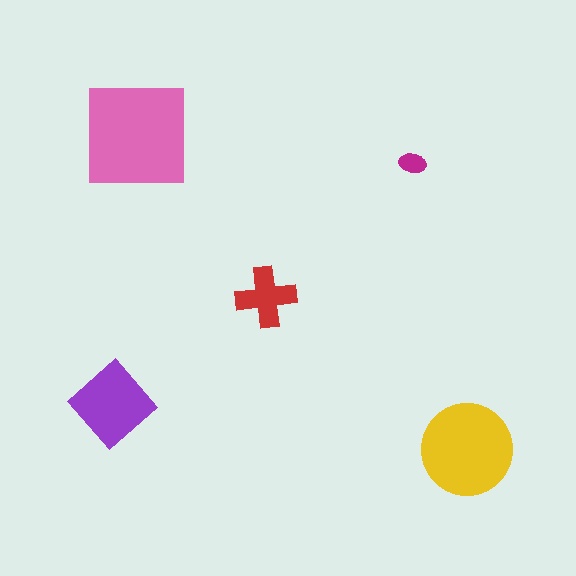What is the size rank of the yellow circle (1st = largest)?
2nd.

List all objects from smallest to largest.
The magenta ellipse, the red cross, the purple diamond, the yellow circle, the pink square.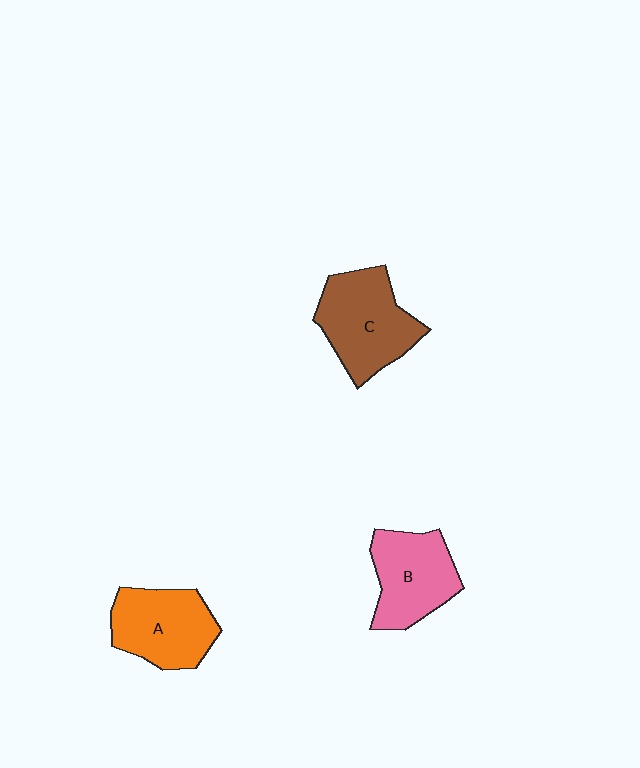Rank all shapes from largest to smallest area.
From largest to smallest: C (brown), A (orange), B (pink).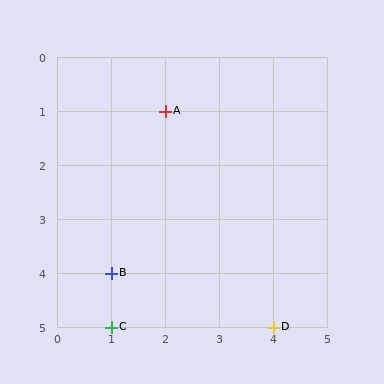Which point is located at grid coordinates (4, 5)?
Point D is at (4, 5).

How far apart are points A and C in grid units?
Points A and C are 1 column and 4 rows apart (about 4.1 grid units diagonally).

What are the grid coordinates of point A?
Point A is at grid coordinates (2, 1).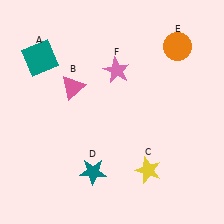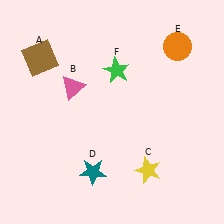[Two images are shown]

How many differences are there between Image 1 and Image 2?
There are 2 differences between the two images.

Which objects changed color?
A changed from teal to brown. F changed from pink to green.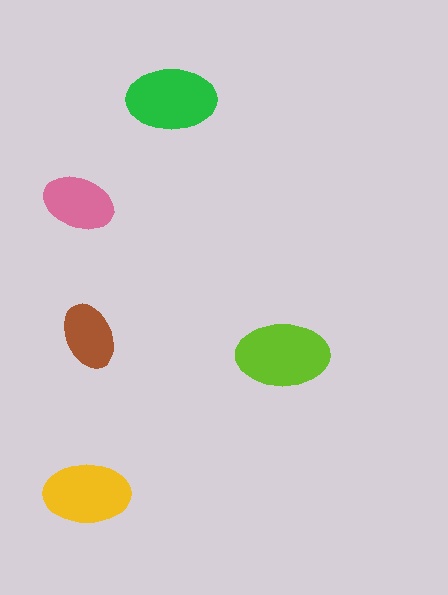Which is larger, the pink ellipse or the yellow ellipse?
The yellow one.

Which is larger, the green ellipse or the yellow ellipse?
The green one.